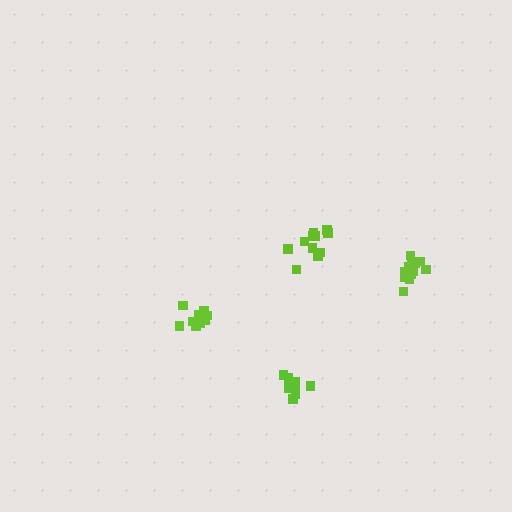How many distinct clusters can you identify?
There are 4 distinct clusters.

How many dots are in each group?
Group 1: 9 dots, Group 2: 13 dots, Group 3: 11 dots, Group 4: 10 dots (43 total).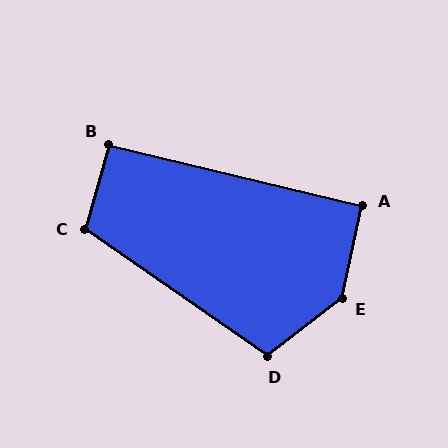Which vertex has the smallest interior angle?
A, at approximately 91 degrees.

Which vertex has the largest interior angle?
E, at approximately 140 degrees.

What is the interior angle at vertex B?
Approximately 93 degrees (approximately right).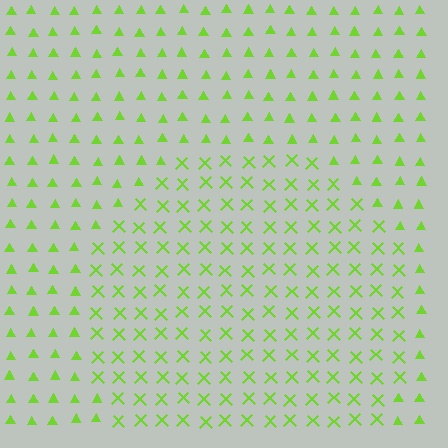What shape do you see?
I see a circle.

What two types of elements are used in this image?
The image uses X marks inside the circle region and triangles outside it.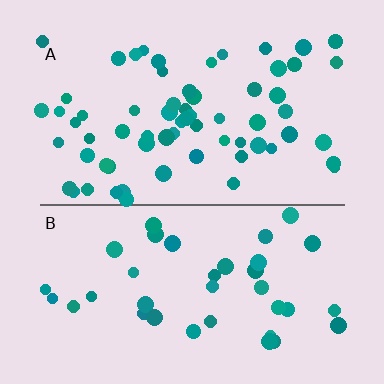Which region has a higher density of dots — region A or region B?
A (the top).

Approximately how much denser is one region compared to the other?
Approximately 1.7× — region A over region B.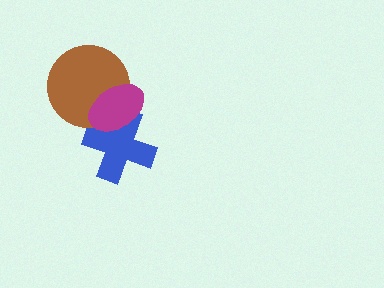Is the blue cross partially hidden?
Yes, it is partially covered by another shape.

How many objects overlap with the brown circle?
2 objects overlap with the brown circle.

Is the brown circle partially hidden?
Yes, it is partially covered by another shape.